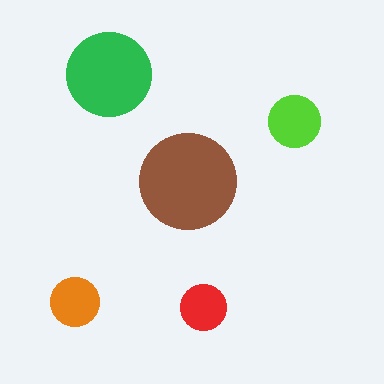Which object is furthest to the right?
The lime circle is rightmost.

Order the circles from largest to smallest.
the brown one, the green one, the lime one, the orange one, the red one.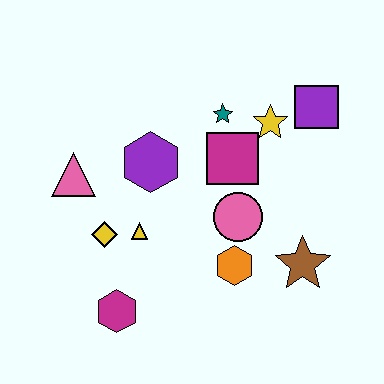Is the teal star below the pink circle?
No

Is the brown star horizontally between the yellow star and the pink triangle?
No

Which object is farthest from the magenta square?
The magenta hexagon is farthest from the magenta square.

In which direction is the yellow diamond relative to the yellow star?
The yellow diamond is to the left of the yellow star.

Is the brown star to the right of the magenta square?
Yes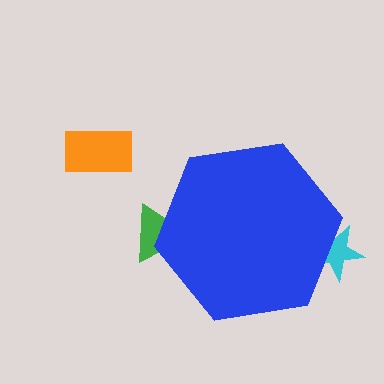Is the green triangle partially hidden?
Yes, the green triangle is partially hidden behind the blue hexagon.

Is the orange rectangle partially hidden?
No, the orange rectangle is fully visible.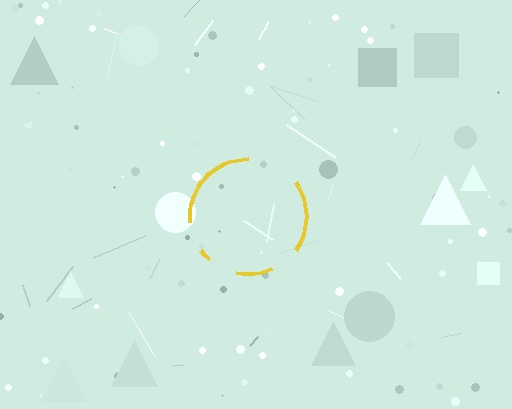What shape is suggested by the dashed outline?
The dashed outline suggests a circle.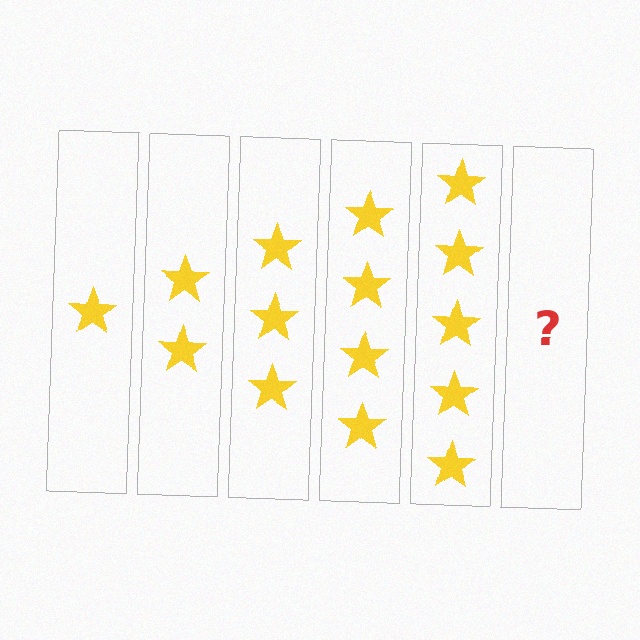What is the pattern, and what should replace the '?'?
The pattern is that each step adds one more star. The '?' should be 6 stars.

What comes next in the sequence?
The next element should be 6 stars.